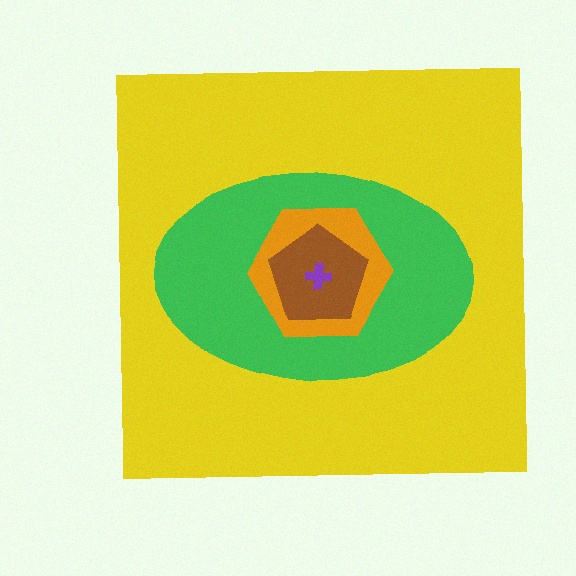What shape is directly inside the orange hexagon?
The brown pentagon.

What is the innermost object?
The purple cross.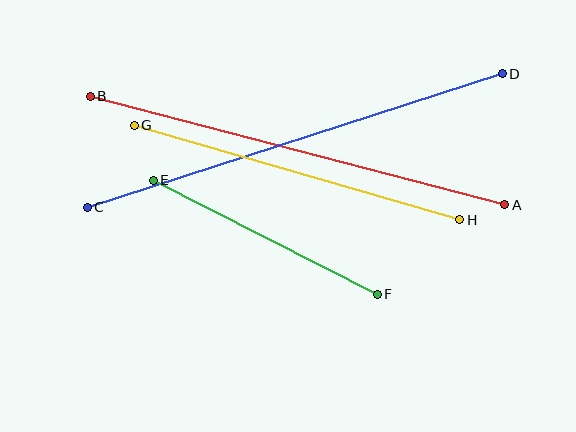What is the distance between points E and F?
The distance is approximately 251 pixels.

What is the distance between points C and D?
The distance is approximately 436 pixels.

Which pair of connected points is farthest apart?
Points C and D are farthest apart.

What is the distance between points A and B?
The distance is approximately 429 pixels.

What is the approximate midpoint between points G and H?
The midpoint is at approximately (297, 173) pixels.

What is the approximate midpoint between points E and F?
The midpoint is at approximately (265, 237) pixels.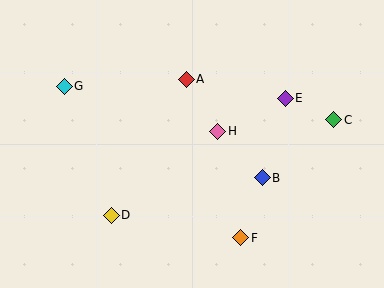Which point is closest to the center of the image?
Point H at (218, 131) is closest to the center.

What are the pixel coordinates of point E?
Point E is at (285, 98).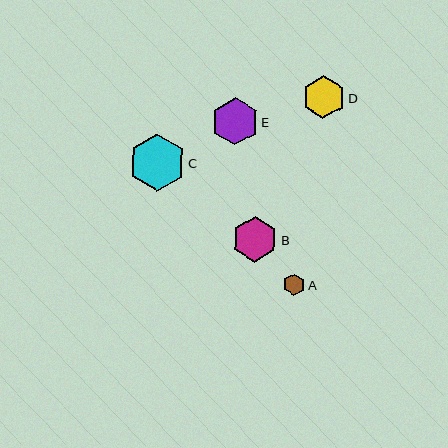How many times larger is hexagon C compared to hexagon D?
Hexagon C is approximately 1.4 times the size of hexagon D.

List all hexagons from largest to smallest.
From largest to smallest: C, E, B, D, A.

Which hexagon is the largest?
Hexagon C is the largest with a size of approximately 57 pixels.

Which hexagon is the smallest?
Hexagon A is the smallest with a size of approximately 22 pixels.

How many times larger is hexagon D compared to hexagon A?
Hexagon D is approximately 1.9 times the size of hexagon A.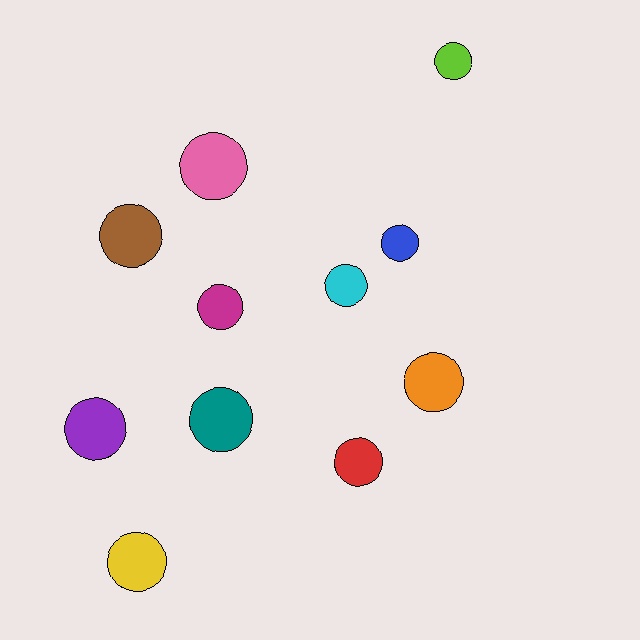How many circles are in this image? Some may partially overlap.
There are 11 circles.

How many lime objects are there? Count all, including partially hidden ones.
There is 1 lime object.